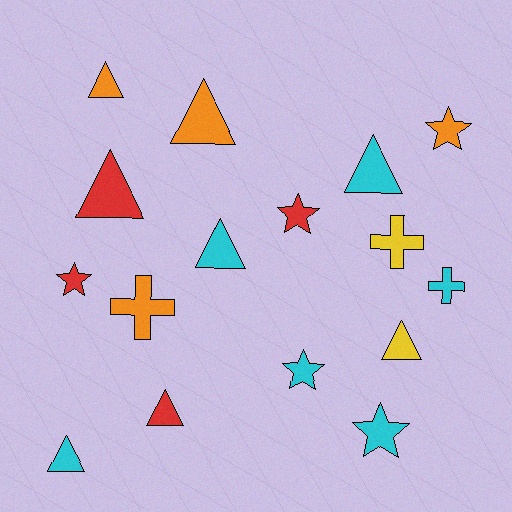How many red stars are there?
There are 2 red stars.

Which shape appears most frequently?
Triangle, with 8 objects.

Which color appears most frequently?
Cyan, with 6 objects.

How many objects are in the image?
There are 16 objects.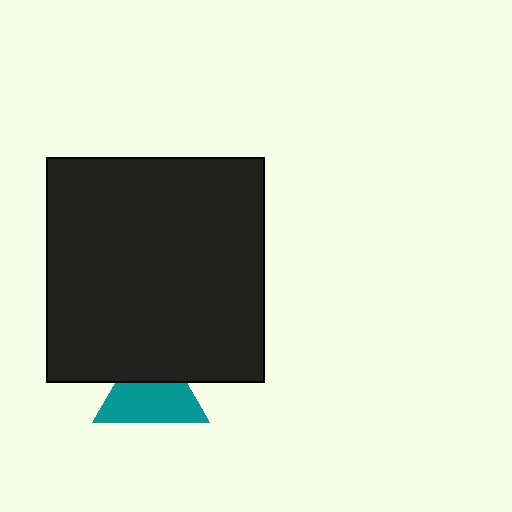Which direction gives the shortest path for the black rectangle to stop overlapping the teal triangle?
Moving up gives the shortest separation.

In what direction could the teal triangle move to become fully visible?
The teal triangle could move down. That would shift it out from behind the black rectangle entirely.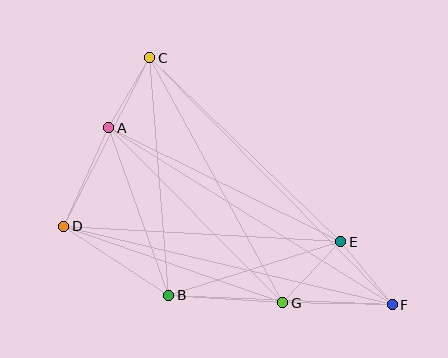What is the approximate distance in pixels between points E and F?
The distance between E and F is approximately 82 pixels.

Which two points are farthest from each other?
Points C and F are farthest from each other.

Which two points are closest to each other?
Points A and C are closest to each other.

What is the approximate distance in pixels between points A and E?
The distance between A and E is approximately 258 pixels.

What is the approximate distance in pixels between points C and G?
The distance between C and G is approximately 279 pixels.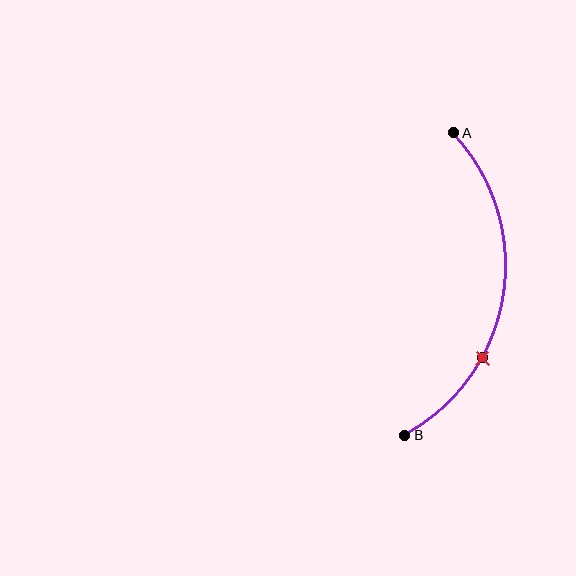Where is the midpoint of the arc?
The arc midpoint is the point on the curve farthest from the straight line joining A and B. It sits to the right of that line.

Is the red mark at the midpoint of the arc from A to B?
No. The red mark lies on the arc but is closer to endpoint B. The arc midpoint would be at the point on the curve equidistant along the arc from both A and B.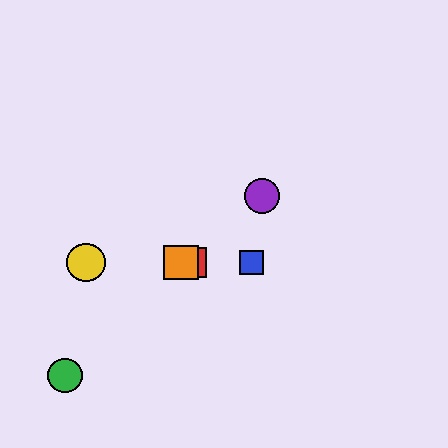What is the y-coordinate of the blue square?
The blue square is at y≈263.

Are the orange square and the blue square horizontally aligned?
Yes, both are at y≈263.